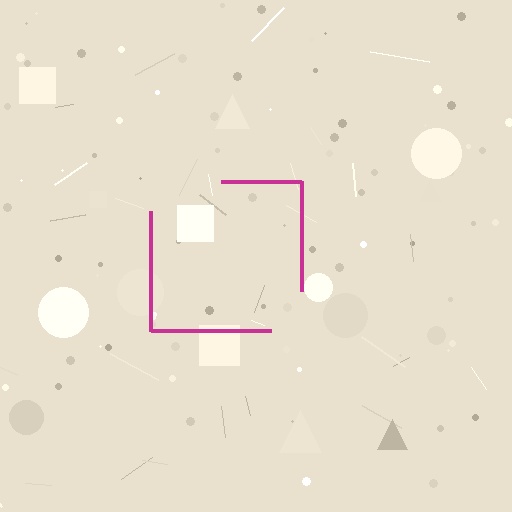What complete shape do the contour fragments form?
The contour fragments form a square.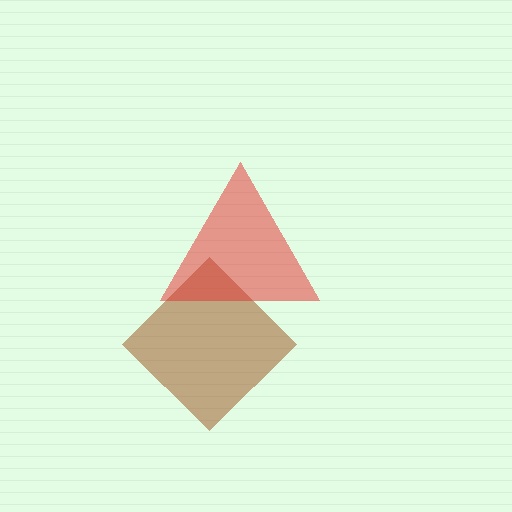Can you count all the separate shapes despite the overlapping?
Yes, there are 2 separate shapes.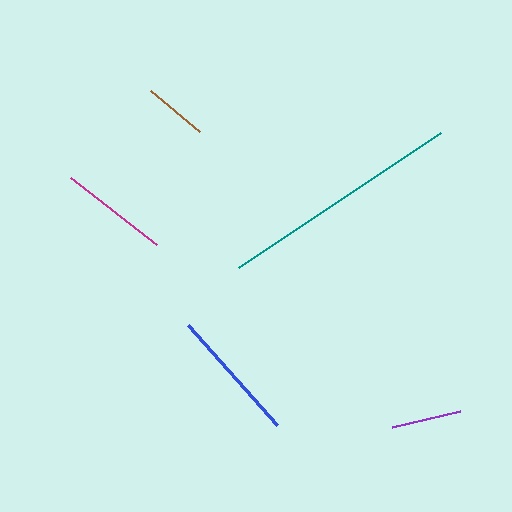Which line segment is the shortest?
The brown line is the shortest at approximately 65 pixels.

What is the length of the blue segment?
The blue segment is approximately 133 pixels long.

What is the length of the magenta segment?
The magenta segment is approximately 108 pixels long.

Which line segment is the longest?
The teal line is the longest at approximately 244 pixels.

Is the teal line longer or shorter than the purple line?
The teal line is longer than the purple line.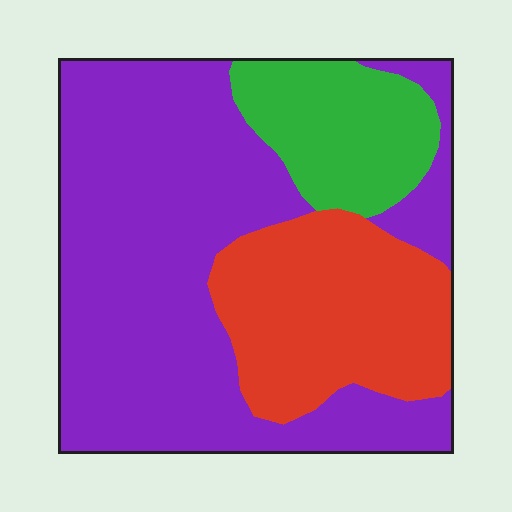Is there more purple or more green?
Purple.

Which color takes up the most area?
Purple, at roughly 60%.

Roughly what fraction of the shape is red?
Red takes up about one quarter (1/4) of the shape.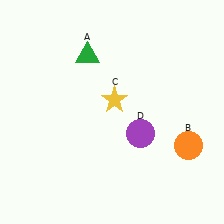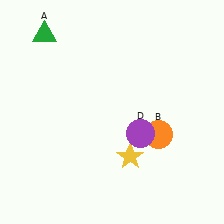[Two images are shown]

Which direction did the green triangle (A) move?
The green triangle (A) moved left.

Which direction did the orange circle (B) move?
The orange circle (B) moved left.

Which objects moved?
The objects that moved are: the green triangle (A), the orange circle (B), the yellow star (C).